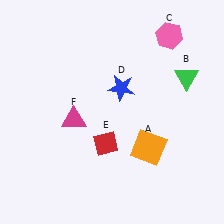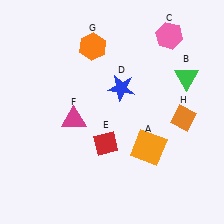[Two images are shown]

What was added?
An orange hexagon (G), an orange diamond (H) were added in Image 2.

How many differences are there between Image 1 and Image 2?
There are 2 differences between the two images.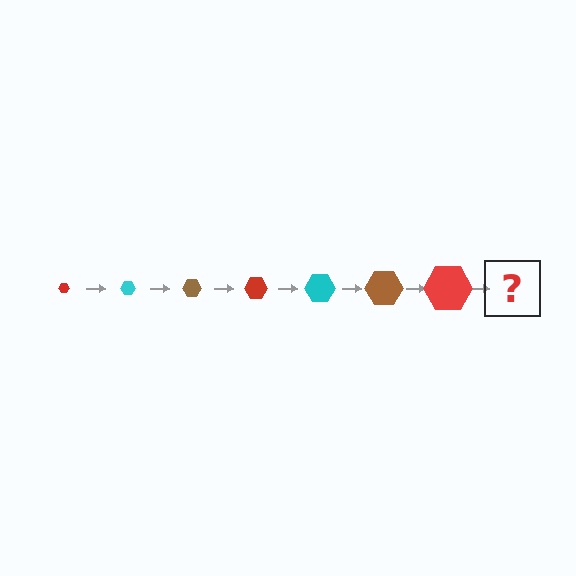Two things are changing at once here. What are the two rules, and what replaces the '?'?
The two rules are that the hexagon grows larger each step and the color cycles through red, cyan, and brown. The '?' should be a cyan hexagon, larger than the previous one.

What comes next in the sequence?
The next element should be a cyan hexagon, larger than the previous one.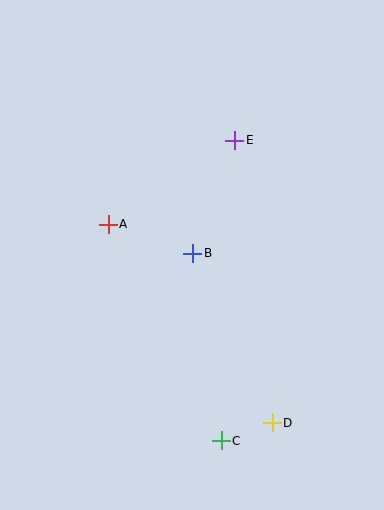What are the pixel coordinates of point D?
Point D is at (272, 423).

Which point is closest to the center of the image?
Point B at (193, 253) is closest to the center.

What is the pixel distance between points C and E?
The distance between C and E is 301 pixels.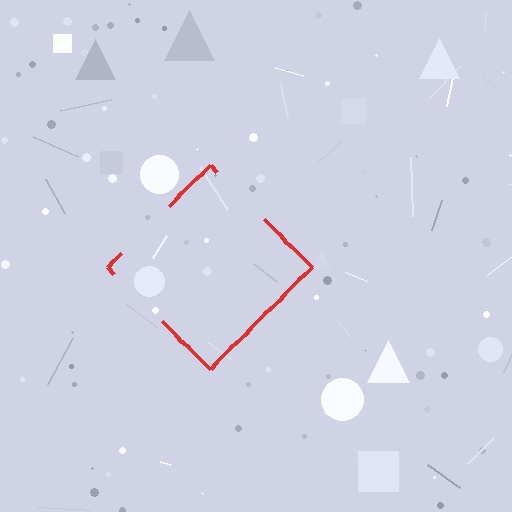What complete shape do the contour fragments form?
The contour fragments form a diamond.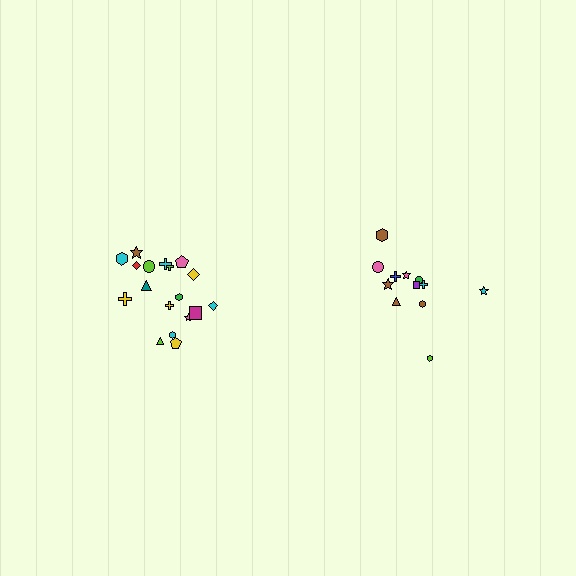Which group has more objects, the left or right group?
The left group.